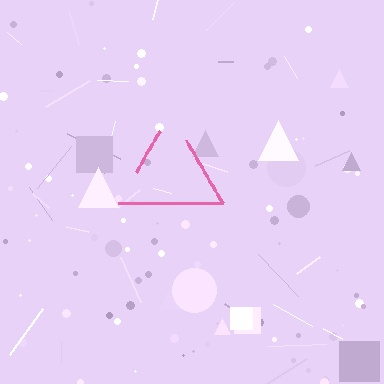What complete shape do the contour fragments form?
The contour fragments form a triangle.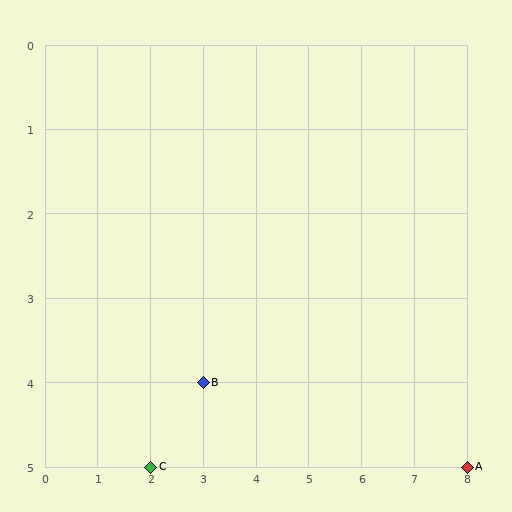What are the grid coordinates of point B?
Point B is at grid coordinates (3, 4).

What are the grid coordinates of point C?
Point C is at grid coordinates (2, 5).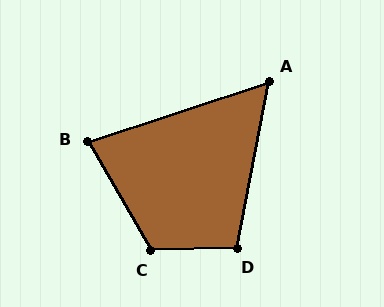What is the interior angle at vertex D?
Approximately 102 degrees (obtuse).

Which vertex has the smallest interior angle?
A, at approximately 61 degrees.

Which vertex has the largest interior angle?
C, at approximately 119 degrees.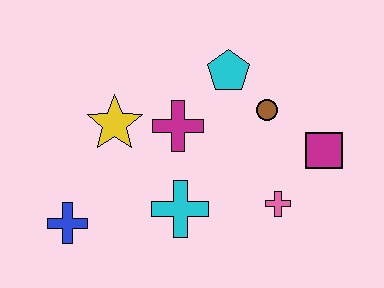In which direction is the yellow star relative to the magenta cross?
The yellow star is to the left of the magenta cross.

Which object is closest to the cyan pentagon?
The brown circle is closest to the cyan pentagon.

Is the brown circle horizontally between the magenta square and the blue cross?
Yes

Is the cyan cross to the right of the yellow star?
Yes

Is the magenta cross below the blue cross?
No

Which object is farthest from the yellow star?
The magenta square is farthest from the yellow star.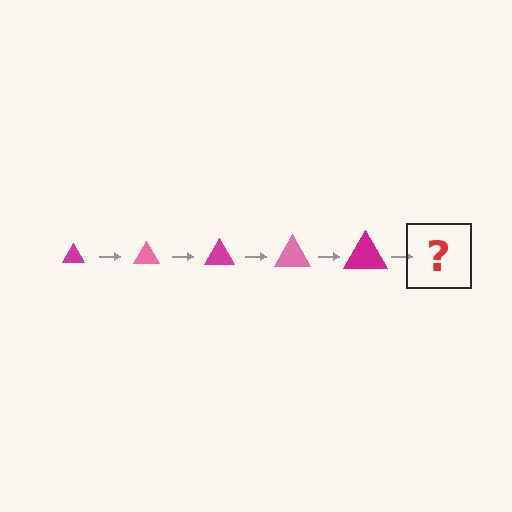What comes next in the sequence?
The next element should be a pink triangle, larger than the previous one.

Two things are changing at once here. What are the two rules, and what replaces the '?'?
The two rules are that the triangle grows larger each step and the color cycles through magenta and pink. The '?' should be a pink triangle, larger than the previous one.